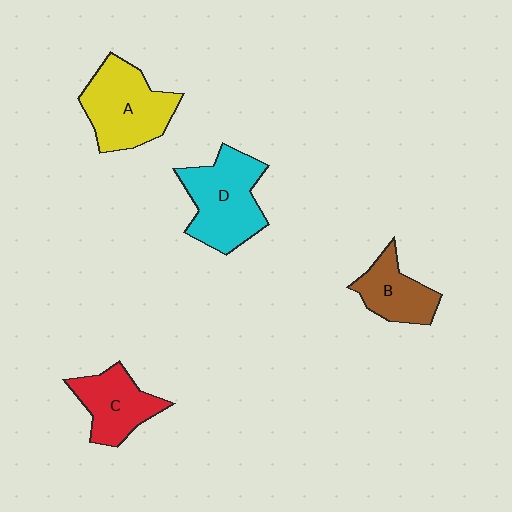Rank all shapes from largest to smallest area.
From largest to smallest: D (cyan), A (yellow), C (red), B (brown).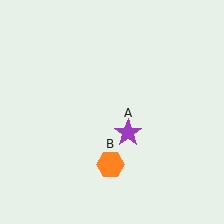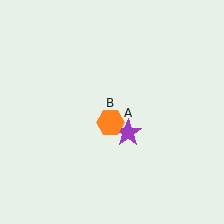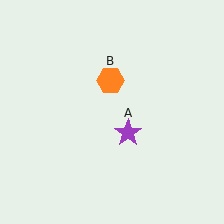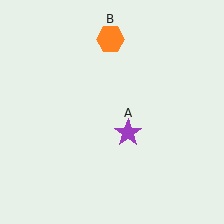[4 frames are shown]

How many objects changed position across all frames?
1 object changed position: orange hexagon (object B).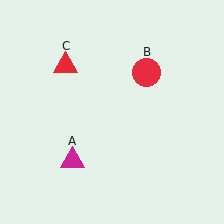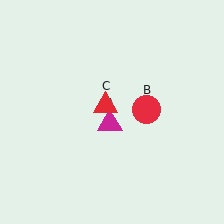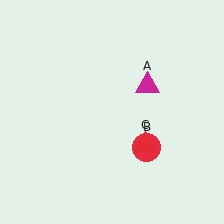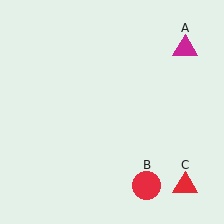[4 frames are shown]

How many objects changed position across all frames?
3 objects changed position: magenta triangle (object A), red circle (object B), red triangle (object C).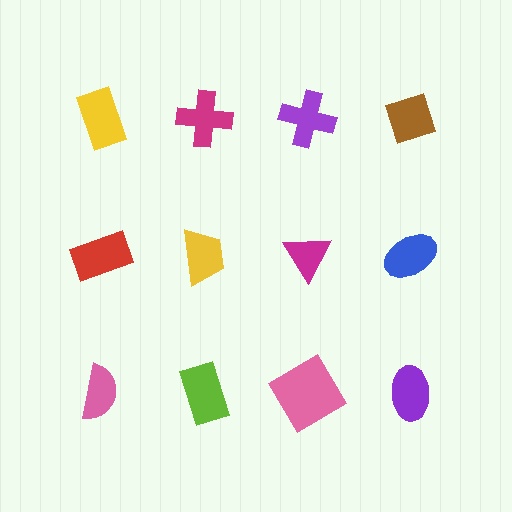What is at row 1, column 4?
A brown diamond.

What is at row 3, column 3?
A pink diamond.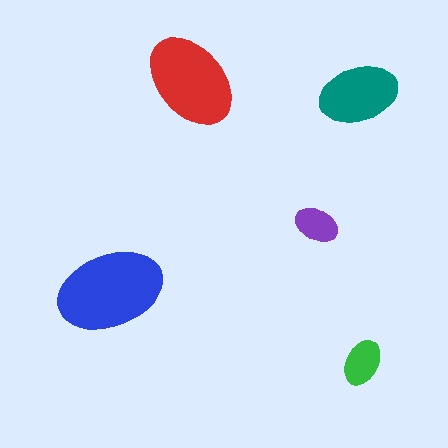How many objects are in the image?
There are 5 objects in the image.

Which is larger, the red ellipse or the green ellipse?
The red one.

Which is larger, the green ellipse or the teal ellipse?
The teal one.